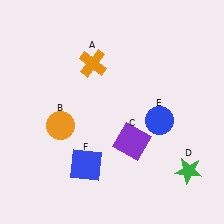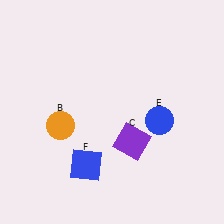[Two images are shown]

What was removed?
The orange cross (A), the green star (D) were removed in Image 2.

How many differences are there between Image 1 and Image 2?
There are 2 differences between the two images.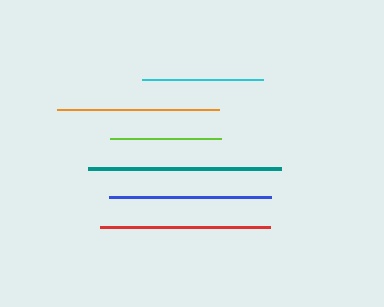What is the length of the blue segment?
The blue segment is approximately 162 pixels long.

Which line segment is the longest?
The teal line is the longest at approximately 192 pixels.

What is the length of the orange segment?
The orange segment is approximately 162 pixels long.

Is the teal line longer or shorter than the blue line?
The teal line is longer than the blue line.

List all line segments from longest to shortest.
From longest to shortest: teal, red, blue, orange, cyan, lime.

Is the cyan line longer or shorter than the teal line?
The teal line is longer than the cyan line.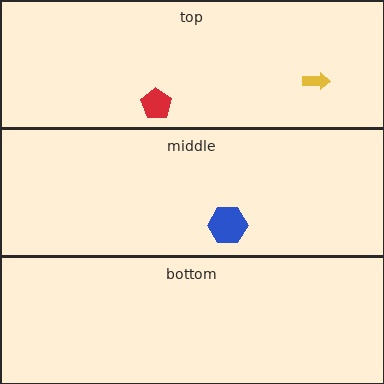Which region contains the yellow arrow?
The top region.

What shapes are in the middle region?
The blue hexagon.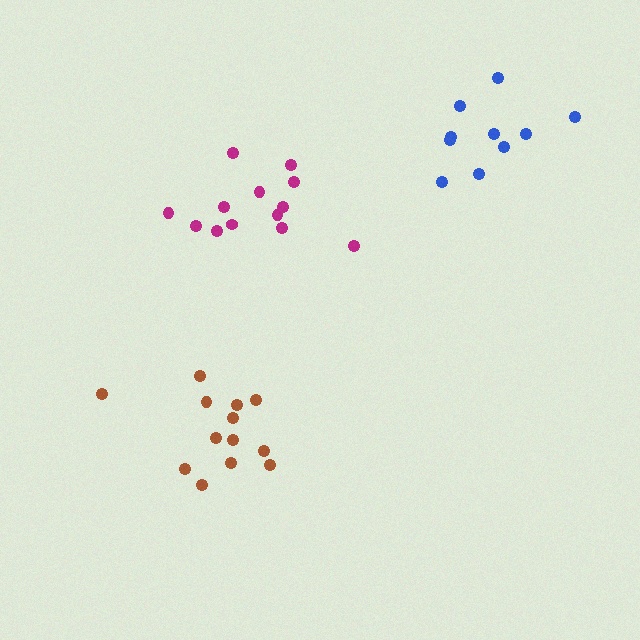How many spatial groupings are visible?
There are 3 spatial groupings.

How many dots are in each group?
Group 1: 13 dots, Group 2: 13 dots, Group 3: 10 dots (36 total).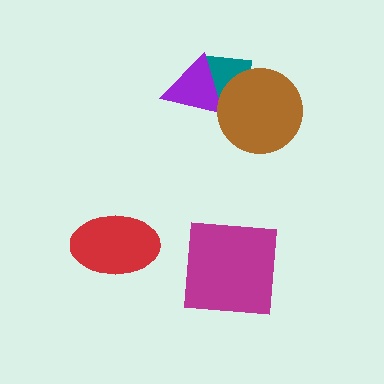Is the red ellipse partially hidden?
No, no other shape covers it.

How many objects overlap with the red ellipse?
0 objects overlap with the red ellipse.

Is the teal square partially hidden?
Yes, it is partially covered by another shape.